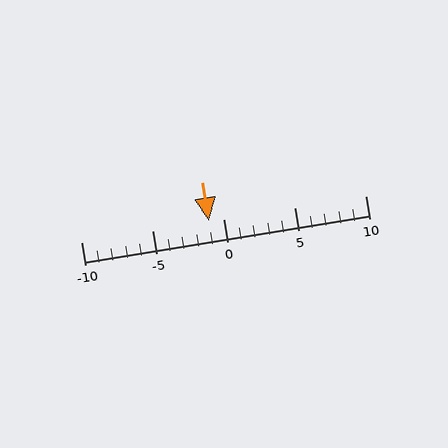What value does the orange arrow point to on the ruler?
The orange arrow points to approximately -1.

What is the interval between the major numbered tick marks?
The major tick marks are spaced 5 units apart.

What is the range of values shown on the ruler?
The ruler shows values from -10 to 10.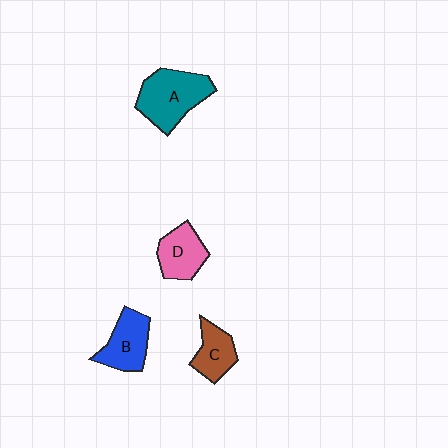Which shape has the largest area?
Shape A (teal).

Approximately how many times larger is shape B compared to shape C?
Approximately 1.2 times.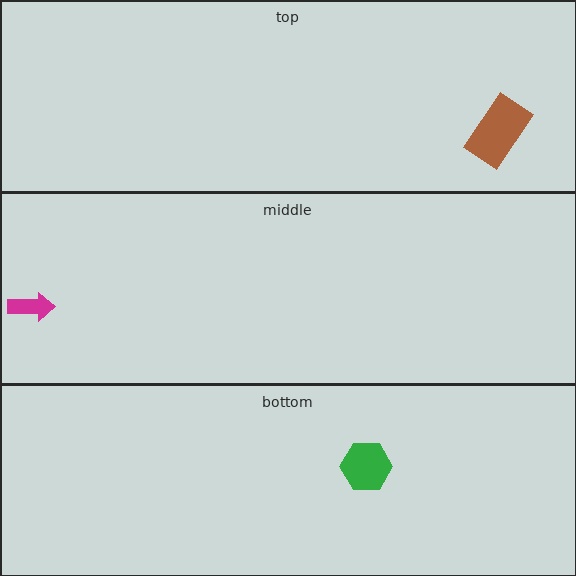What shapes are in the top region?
The brown rectangle.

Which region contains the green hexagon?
The bottom region.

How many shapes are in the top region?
1.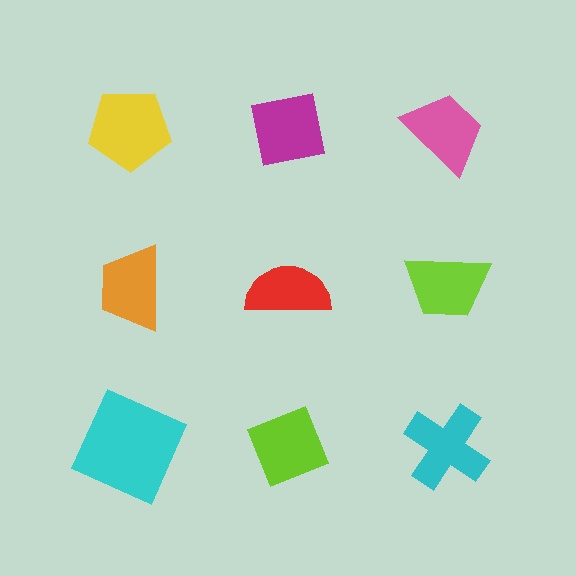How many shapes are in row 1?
3 shapes.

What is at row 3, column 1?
A cyan square.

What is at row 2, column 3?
A lime trapezoid.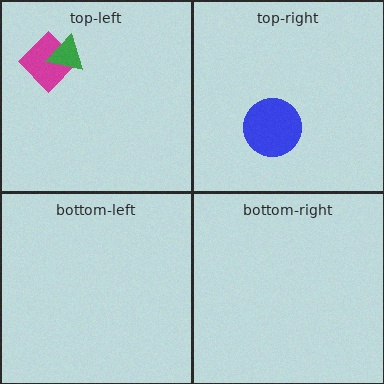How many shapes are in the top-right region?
1.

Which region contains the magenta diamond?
The top-left region.